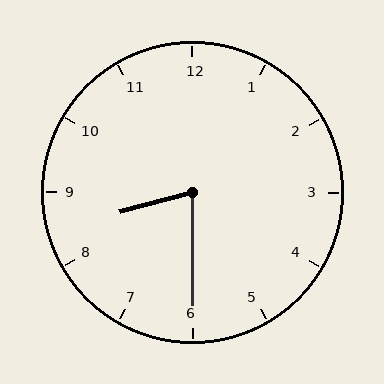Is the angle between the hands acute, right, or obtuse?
It is acute.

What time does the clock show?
8:30.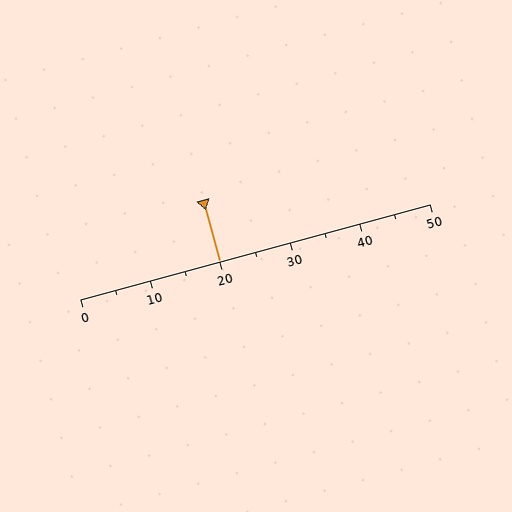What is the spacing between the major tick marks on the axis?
The major ticks are spaced 10 apart.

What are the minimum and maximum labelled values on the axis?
The axis runs from 0 to 50.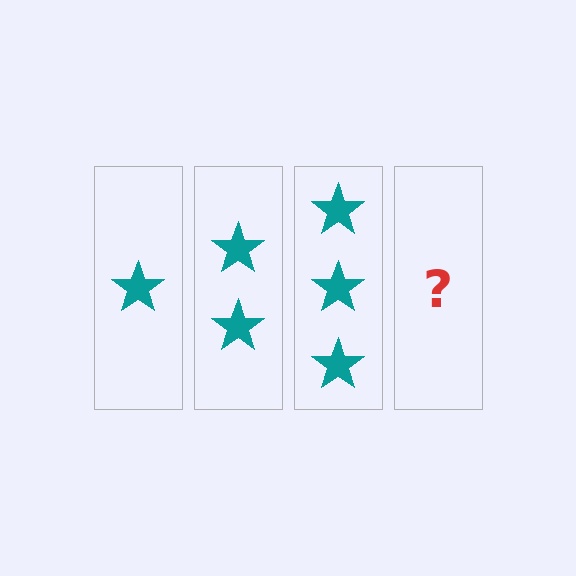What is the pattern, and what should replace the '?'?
The pattern is that each step adds one more star. The '?' should be 4 stars.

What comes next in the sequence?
The next element should be 4 stars.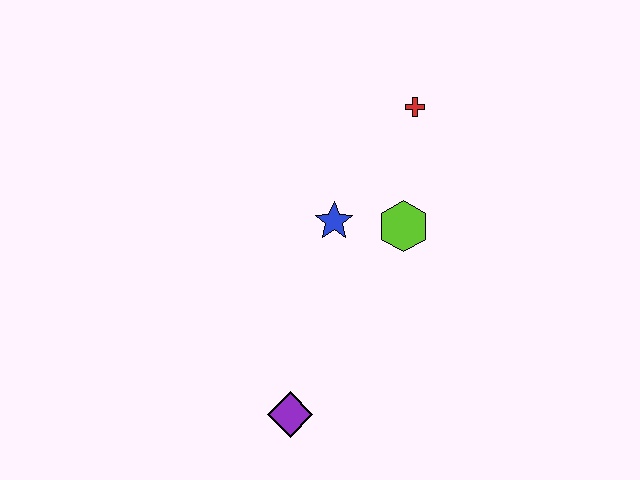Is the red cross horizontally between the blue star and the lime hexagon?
No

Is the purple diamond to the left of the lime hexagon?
Yes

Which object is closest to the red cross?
The lime hexagon is closest to the red cross.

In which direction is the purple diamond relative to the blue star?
The purple diamond is below the blue star.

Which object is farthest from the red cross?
The purple diamond is farthest from the red cross.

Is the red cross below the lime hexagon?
No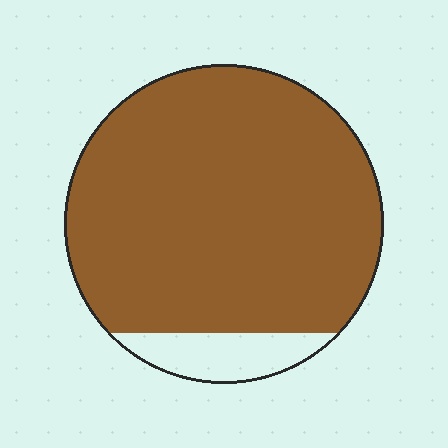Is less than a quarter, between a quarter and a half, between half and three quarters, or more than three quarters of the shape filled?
More than three quarters.